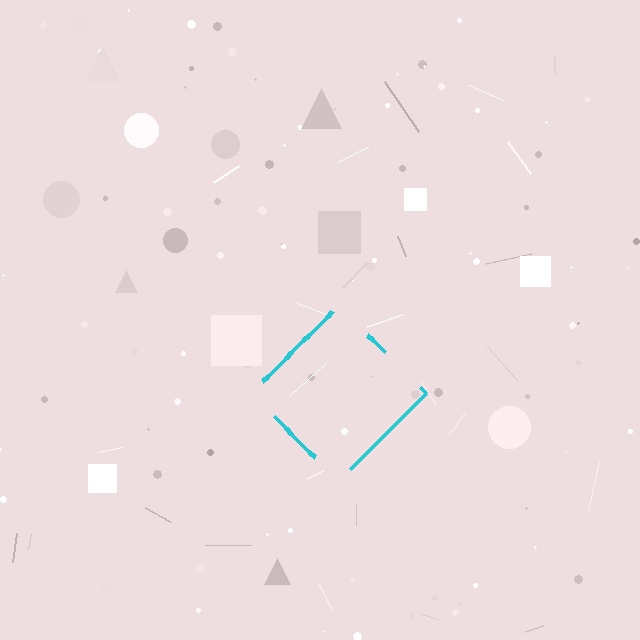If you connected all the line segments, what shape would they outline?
They would outline a diamond.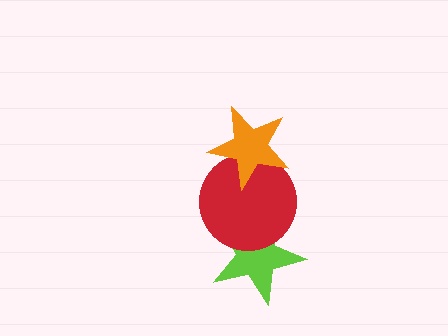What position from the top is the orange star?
The orange star is 1st from the top.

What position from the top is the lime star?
The lime star is 3rd from the top.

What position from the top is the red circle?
The red circle is 2nd from the top.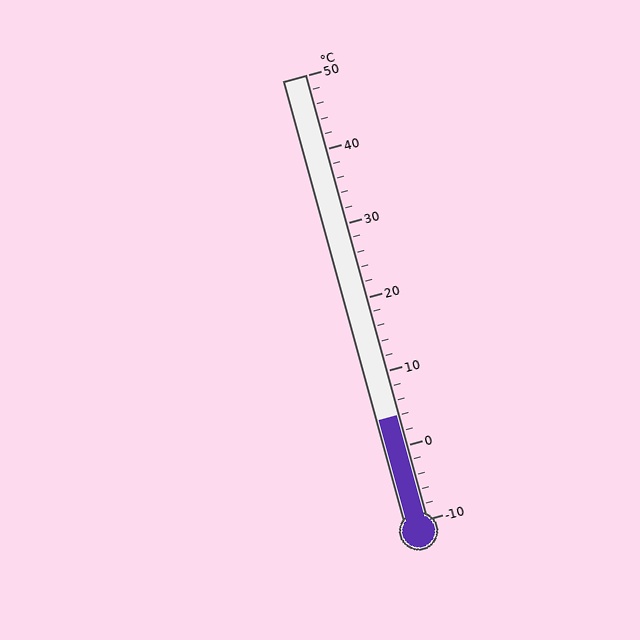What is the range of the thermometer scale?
The thermometer scale ranges from -10°C to 50°C.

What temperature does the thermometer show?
The thermometer shows approximately 4°C.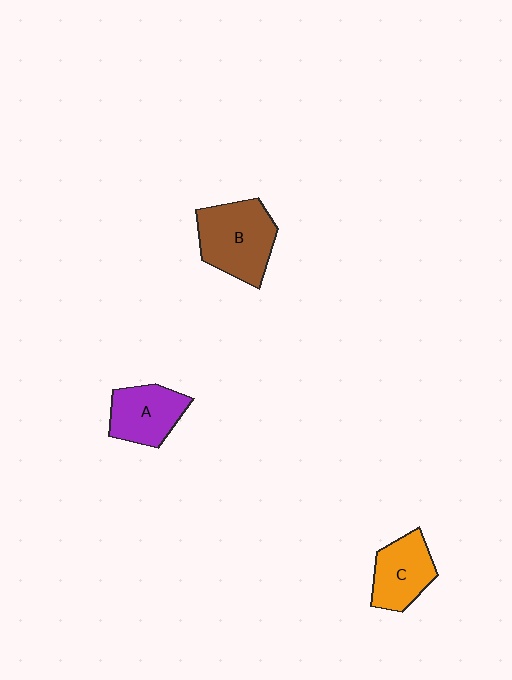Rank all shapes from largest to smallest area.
From largest to smallest: B (brown), A (purple), C (orange).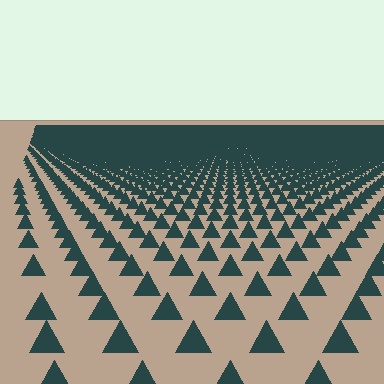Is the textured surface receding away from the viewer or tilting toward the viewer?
The surface is receding away from the viewer. Texture elements get smaller and denser toward the top.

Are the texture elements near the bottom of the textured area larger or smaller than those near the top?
Larger. Near the bottom, elements are closer to the viewer and appear at a bigger on-screen size.